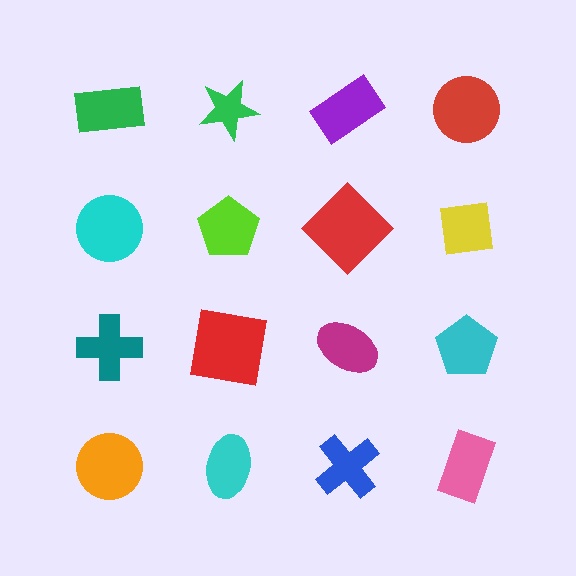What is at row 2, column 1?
A cyan circle.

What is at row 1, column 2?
A green star.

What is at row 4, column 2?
A cyan ellipse.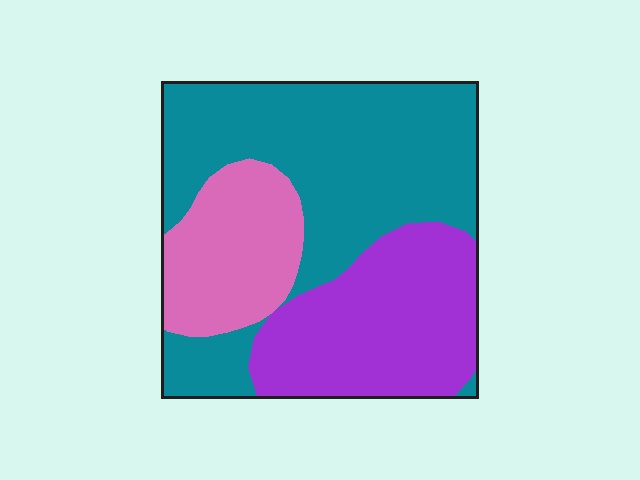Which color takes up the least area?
Pink, at roughly 20%.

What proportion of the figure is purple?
Purple covers about 30% of the figure.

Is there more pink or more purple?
Purple.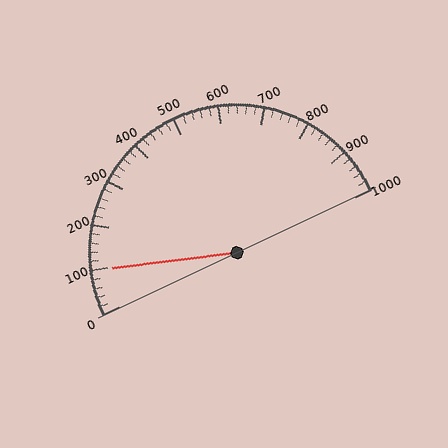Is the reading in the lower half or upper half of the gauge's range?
The reading is in the lower half of the range (0 to 1000).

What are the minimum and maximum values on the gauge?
The gauge ranges from 0 to 1000.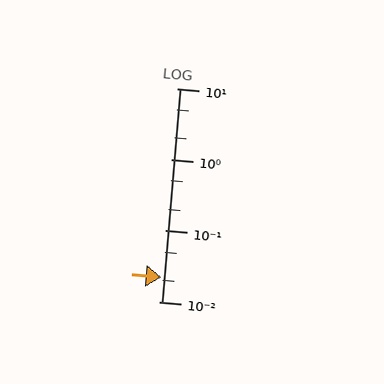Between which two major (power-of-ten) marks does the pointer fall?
The pointer is between 0.01 and 0.1.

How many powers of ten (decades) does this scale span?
The scale spans 3 decades, from 0.01 to 10.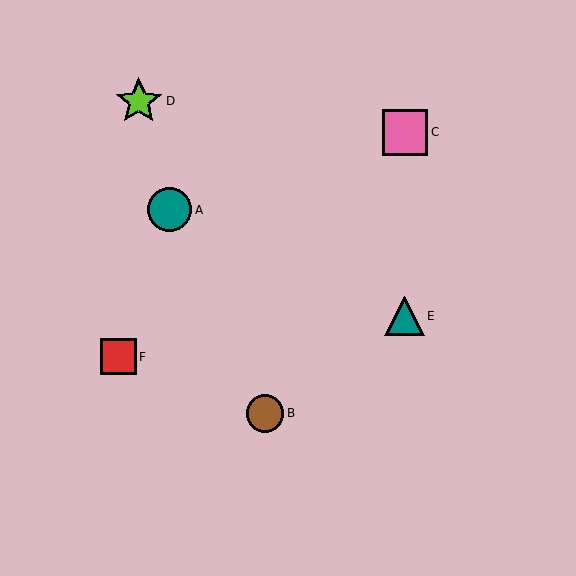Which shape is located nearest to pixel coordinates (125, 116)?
The lime star (labeled D) at (139, 101) is nearest to that location.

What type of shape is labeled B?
Shape B is a brown circle.